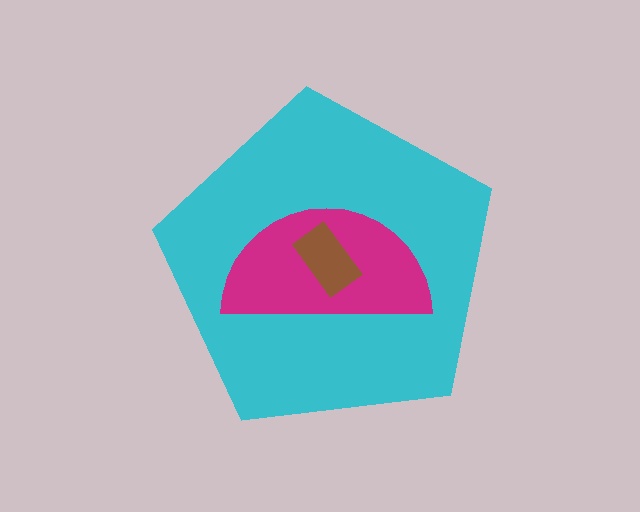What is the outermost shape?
The cyan pentagon.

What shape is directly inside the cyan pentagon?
The magenta semicircle.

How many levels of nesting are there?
3.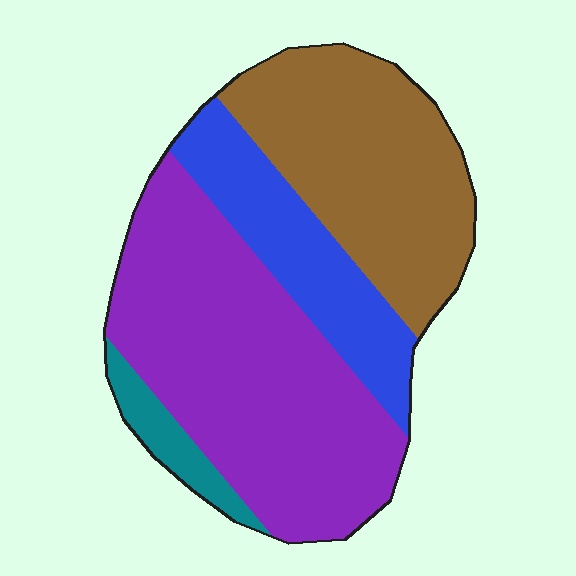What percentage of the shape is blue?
Blue takes up about one sixth (1/6) of the shape.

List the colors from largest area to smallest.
From largest to smallest: purple, brown, blue, teal.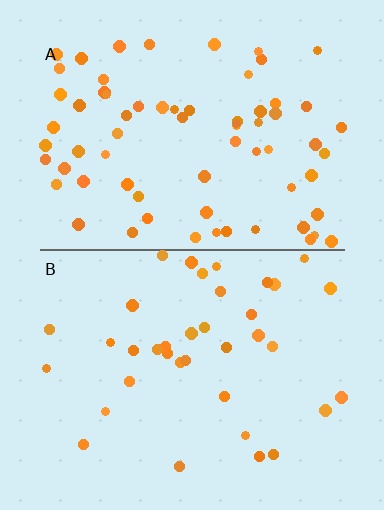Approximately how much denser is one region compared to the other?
Approximately 1.9× — region A over region B.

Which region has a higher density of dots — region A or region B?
A (the top).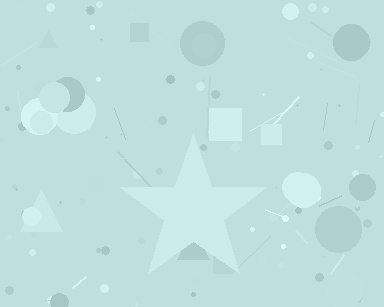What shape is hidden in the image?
A star is hidden in the image.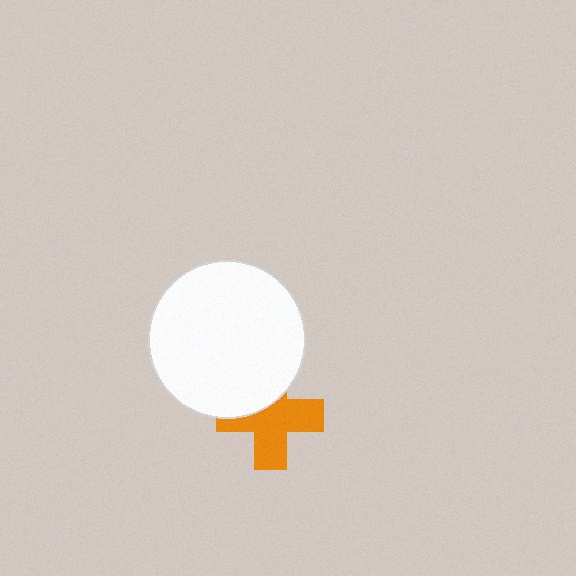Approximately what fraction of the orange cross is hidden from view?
Roughly 36% of the orange cross is hidden behind the white circle.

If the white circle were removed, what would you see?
You would see the complete orange cross.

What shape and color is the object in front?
The object in front is a white circle.